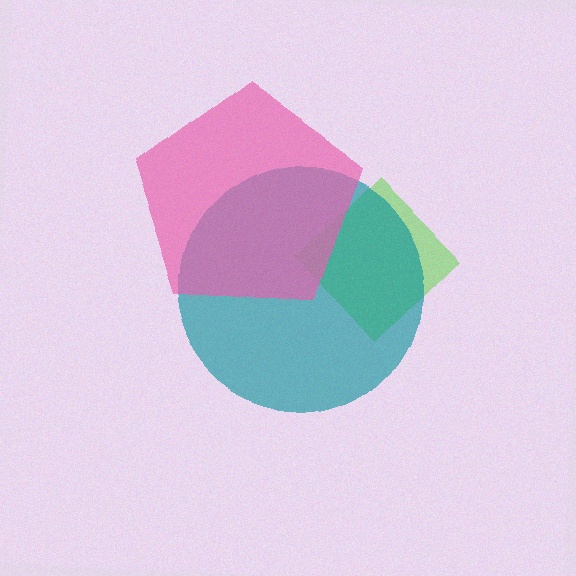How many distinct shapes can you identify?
There are 3 distinct shapes: a lime diamond, a teal circle, a pink pentagon.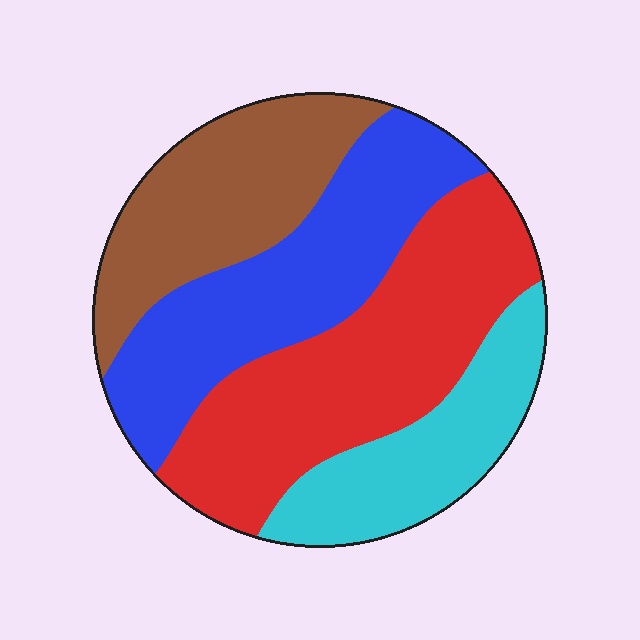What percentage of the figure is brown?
Brown covers about 20% of the figure.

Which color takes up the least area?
Cyan, at roughly 20%.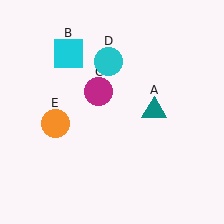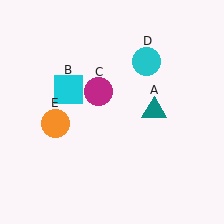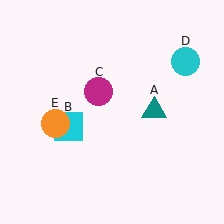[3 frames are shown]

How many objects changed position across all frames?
2 objects changed position: cyan square (object B), cyan circle (object D).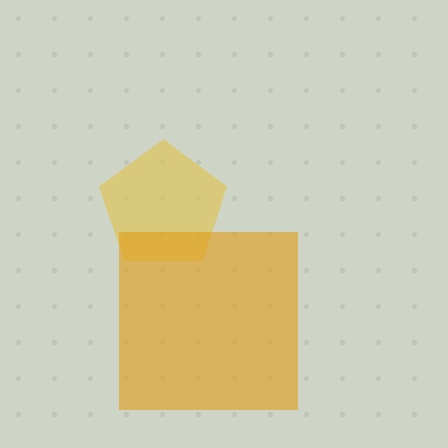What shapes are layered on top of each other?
The layered shapes are: a yellow pentagon, an orange square.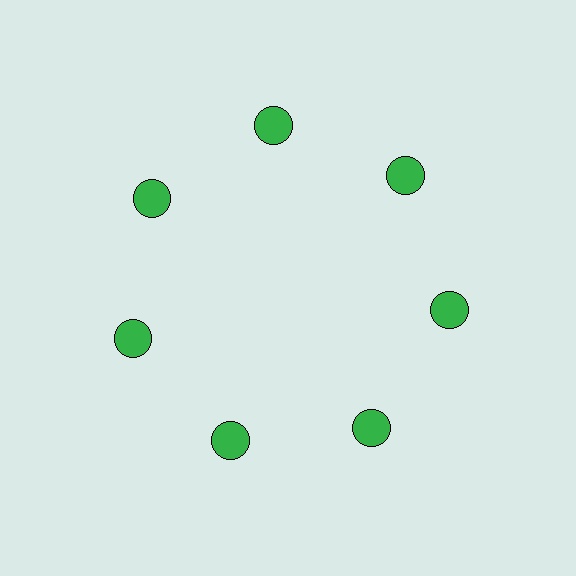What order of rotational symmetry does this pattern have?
This pattern has 7-fold rotational symmetry.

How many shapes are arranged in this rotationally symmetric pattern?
There are 7 shapes, arranged in 7 groups of 1.